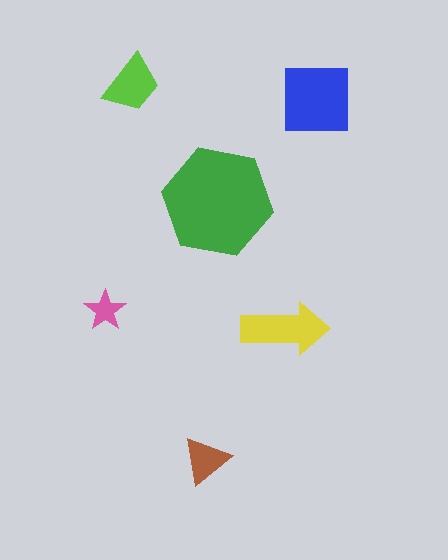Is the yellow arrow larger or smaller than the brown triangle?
Larger.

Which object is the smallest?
The pink star.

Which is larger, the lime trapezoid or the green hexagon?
The green hexagon.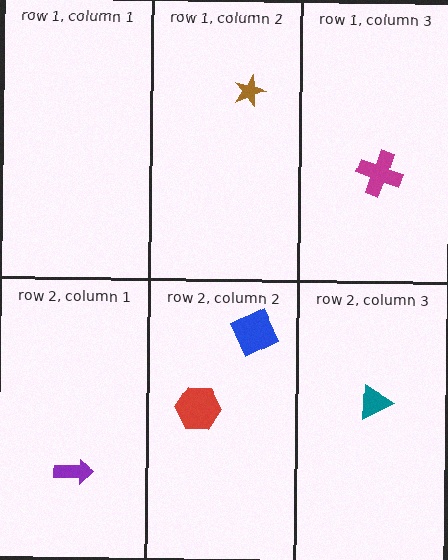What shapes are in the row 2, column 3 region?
The teal triangle.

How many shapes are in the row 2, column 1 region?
1.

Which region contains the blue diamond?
The row 2, column 2 region.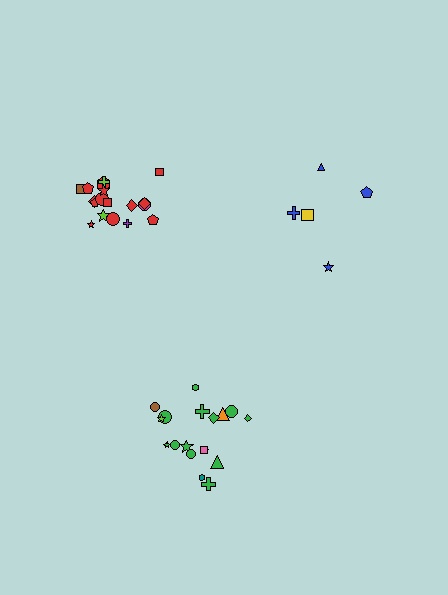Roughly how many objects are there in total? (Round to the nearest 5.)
Roughly 40 objects in total.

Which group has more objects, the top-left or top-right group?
The top-left group.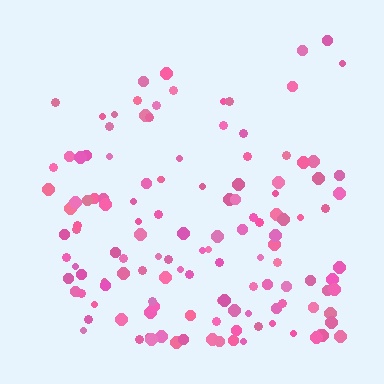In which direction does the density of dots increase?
From top to bottom, with the bottom side densest.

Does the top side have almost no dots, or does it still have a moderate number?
Still a moderate number, just noticeably fewer than the bottom.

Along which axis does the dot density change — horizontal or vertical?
Vertical.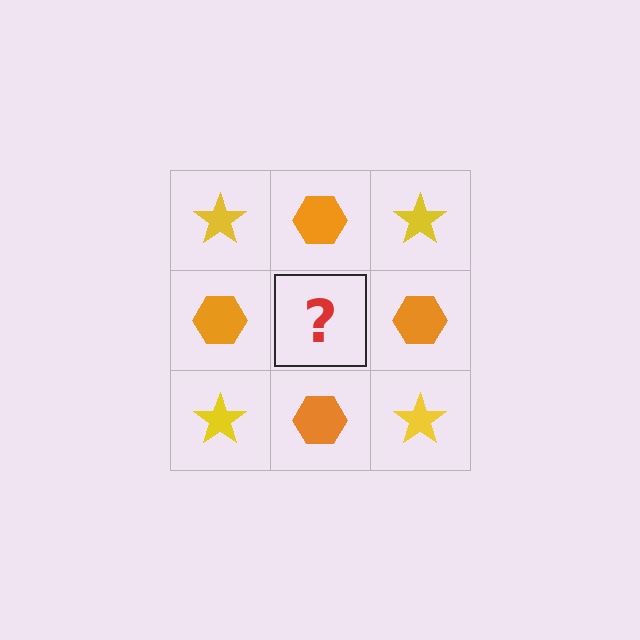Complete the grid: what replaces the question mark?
The question mark should be replaced with a yellow star.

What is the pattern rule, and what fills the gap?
The rule is that it alternates yellow star and orange hexagon in a checkerboard pattern. The gap should be filled with a yellow star.